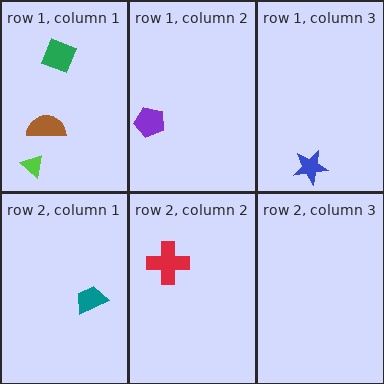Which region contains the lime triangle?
The row 1, column 1 region.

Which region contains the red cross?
The row 2, column 2 region.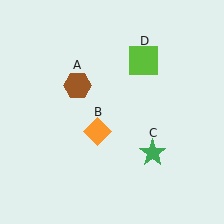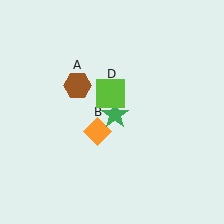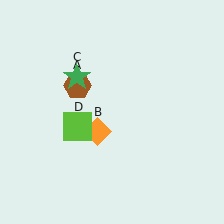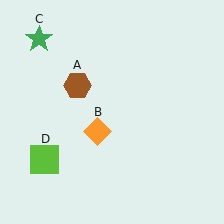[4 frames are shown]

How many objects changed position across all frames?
2 objects changed position: green star (object C), lime square (object D).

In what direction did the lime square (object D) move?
The lime square (object D) moved down and to the left.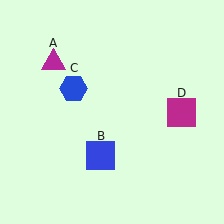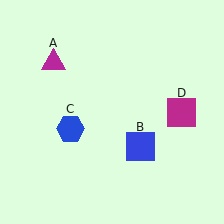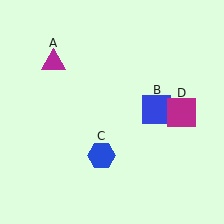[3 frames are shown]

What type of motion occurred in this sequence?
The blue square (object B), blue hexagon (object C) rotated counterclockwise around the center of the scene.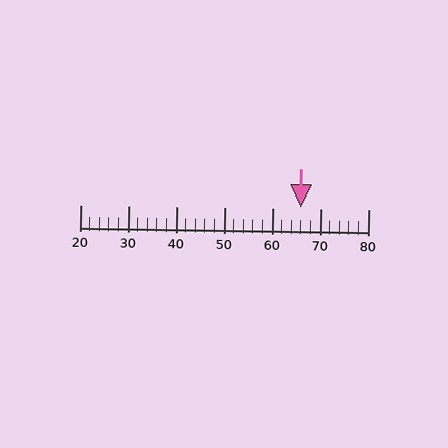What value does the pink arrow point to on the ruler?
The pink arrow points to approximately 66.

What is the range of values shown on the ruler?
The ruler shows values from 20 to 80.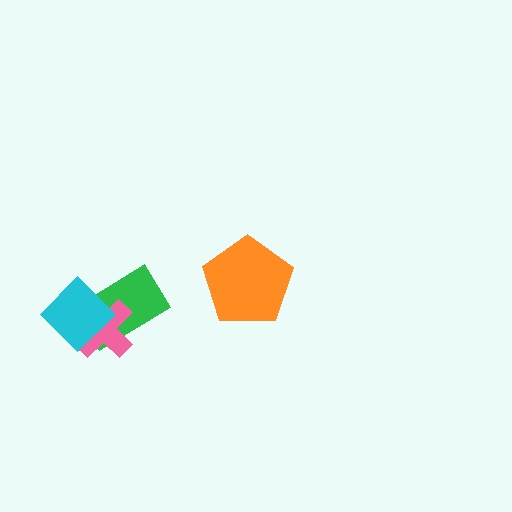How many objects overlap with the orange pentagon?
0 objects overlap with the orange pentagon.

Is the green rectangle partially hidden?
Yes, it is partially covered by another shape.